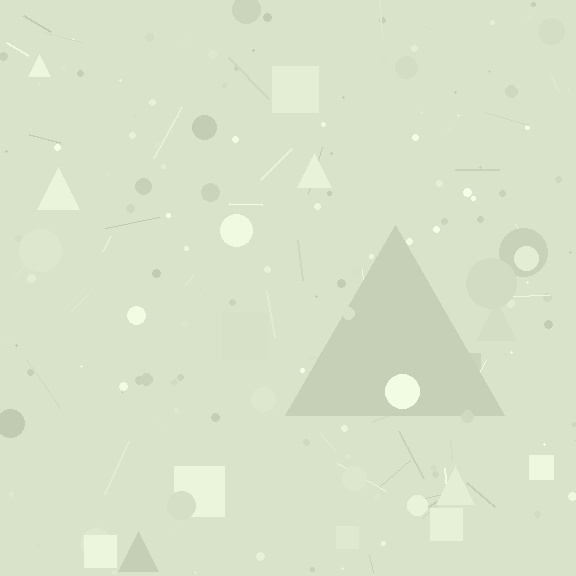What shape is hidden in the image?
A triangle is hidden in the image.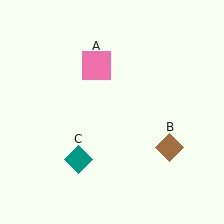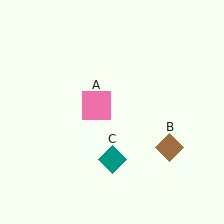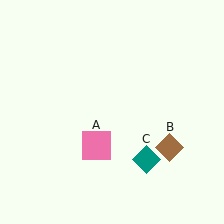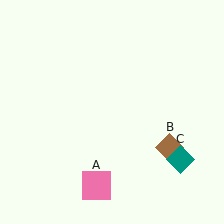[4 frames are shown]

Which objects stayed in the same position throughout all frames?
Brown diamond (object B) remained stationary.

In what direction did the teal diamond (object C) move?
The teal diamond (object C) moved right.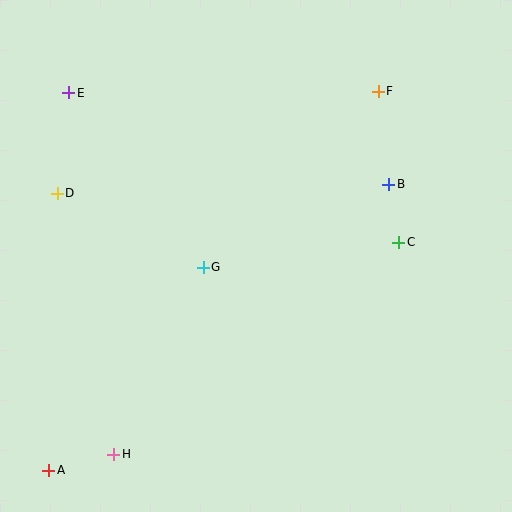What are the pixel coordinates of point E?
Point E is at (69, 93).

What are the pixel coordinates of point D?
Point D is at (57, 193).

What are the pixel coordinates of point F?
Point F is at (378, 91).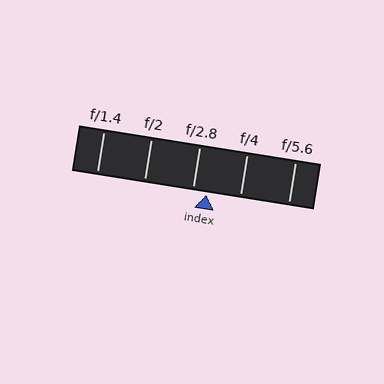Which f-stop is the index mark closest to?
The index mark is closest to f/2.8.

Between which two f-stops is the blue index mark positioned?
The index mark is between f/2.8 and f/4.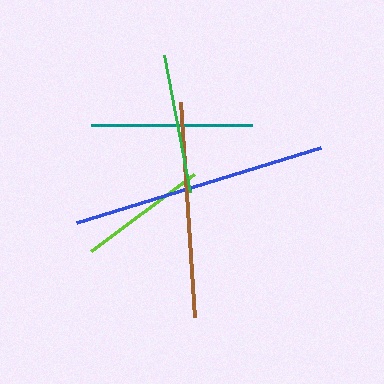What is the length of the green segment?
The green segment is approximately 139 pixels long.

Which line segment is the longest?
The blue line is the longest at approximately 255 pixels.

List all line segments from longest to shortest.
From longest to shortest: blue, brown, teal, green, lime.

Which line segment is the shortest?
The lime line is the shortest at approximately 129 pixels.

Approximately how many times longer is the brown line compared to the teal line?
The brown line is approximately 1.3 times the length of the teal line.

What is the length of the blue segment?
The blue segment is approximately 255 pixels long.